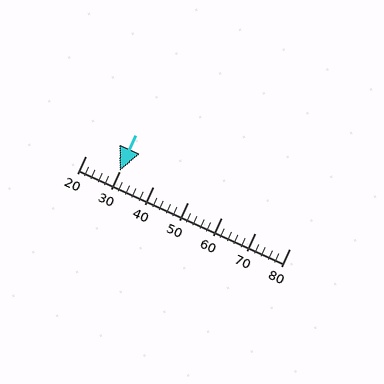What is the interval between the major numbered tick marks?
The major tick marks are spaced 10 units apart.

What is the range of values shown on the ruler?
The ruler shows values from 20 to 80.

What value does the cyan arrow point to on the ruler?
The cyan arrow points to approximately 30.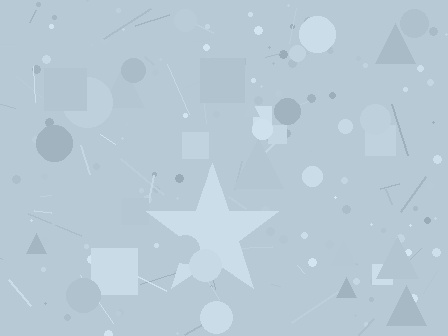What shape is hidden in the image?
A star is hidden in the image.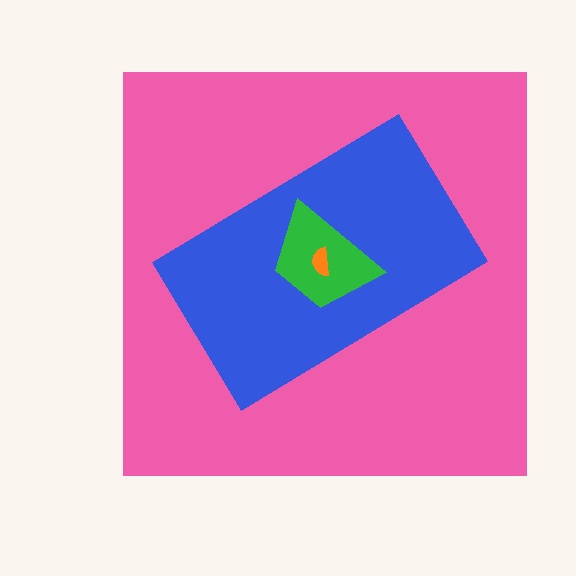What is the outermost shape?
The pink square.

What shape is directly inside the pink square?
The blue rectangle.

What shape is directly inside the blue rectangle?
The green trapezoid.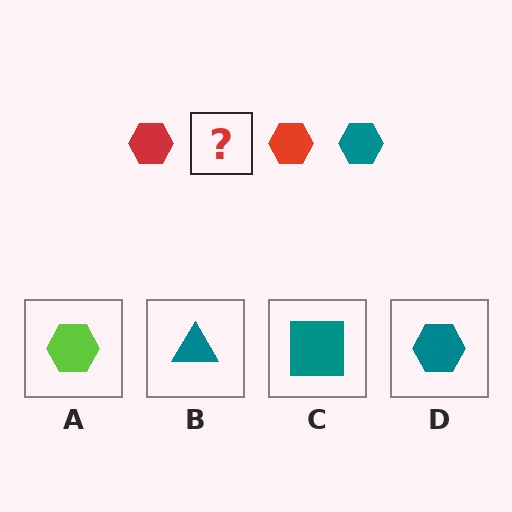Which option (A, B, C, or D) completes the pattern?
D.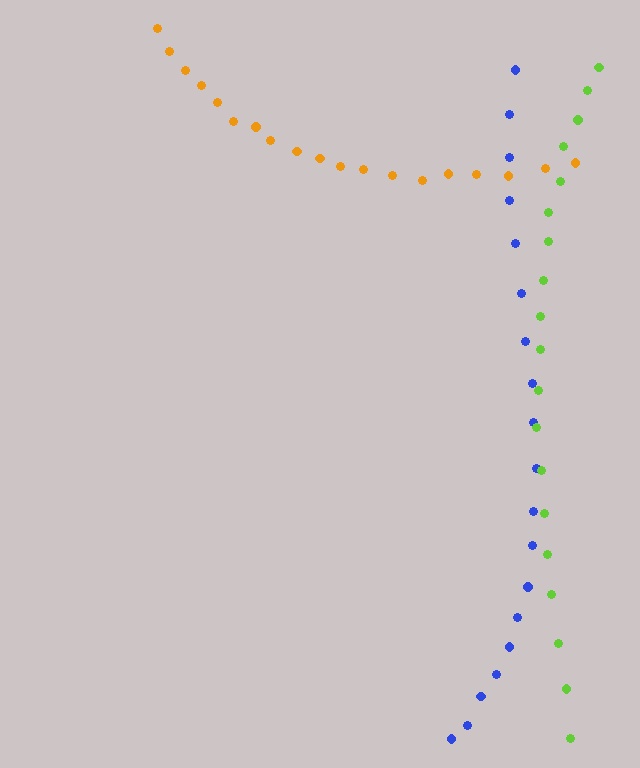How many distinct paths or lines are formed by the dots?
There are 3 distinct paths.